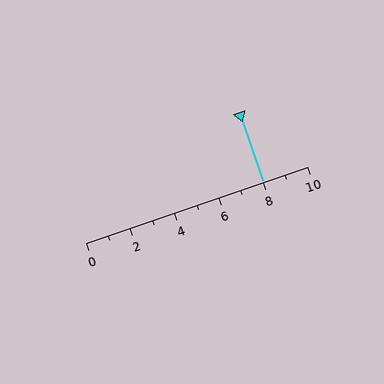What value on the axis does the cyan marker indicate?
The marker indicates approximately 8.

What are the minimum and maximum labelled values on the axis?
The axis runs from 0 to 10.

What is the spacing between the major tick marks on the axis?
The major ticks are spaced 2 apart.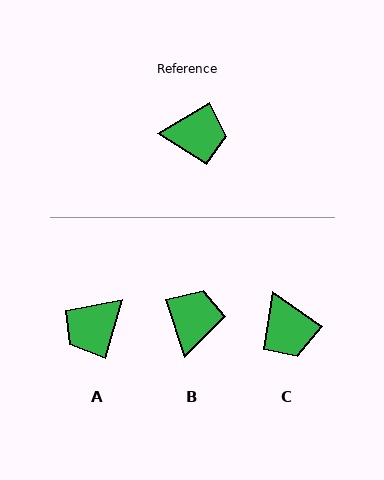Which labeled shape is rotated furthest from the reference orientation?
A, about 137 degrees away.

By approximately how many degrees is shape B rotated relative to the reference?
Approximately 77 degrees counter-clockwise.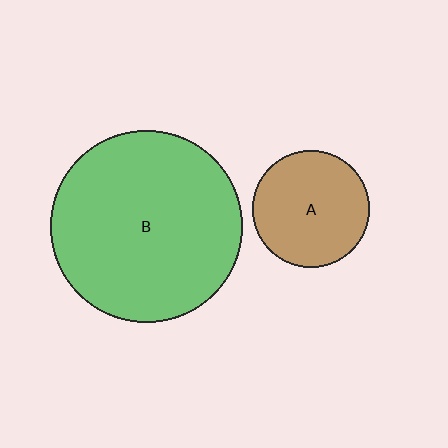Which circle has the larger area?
Circle B (green).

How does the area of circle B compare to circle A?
Approximately 2.7 times.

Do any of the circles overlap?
No, none of the circles overlap.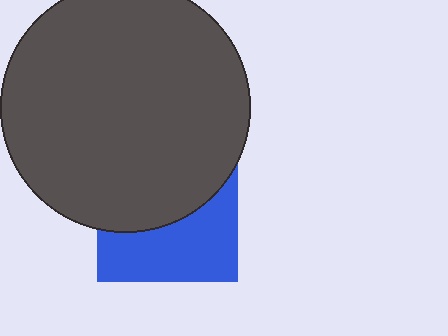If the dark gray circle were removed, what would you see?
You would see the complete blue square.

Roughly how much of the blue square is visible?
About half of it is visible (roughly 45%).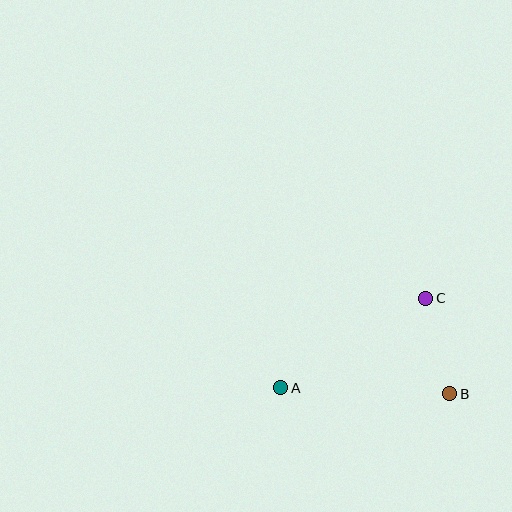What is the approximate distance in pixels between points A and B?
The distance between A and B is approximately 169 pixels.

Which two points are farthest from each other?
Points A and C are farthest from each other.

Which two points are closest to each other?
Points B and C are closest to each other.